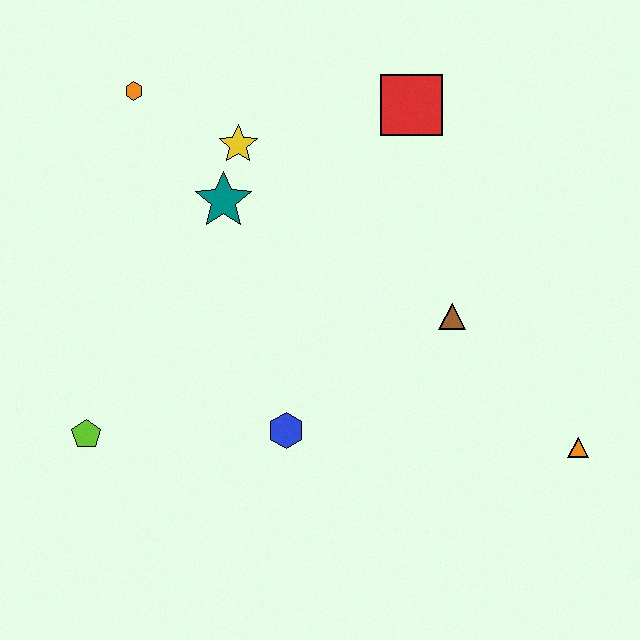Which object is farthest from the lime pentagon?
The orange triangle is farthest from the lime pentagon.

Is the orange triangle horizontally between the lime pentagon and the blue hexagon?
No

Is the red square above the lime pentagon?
Yes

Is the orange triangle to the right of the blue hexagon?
Yes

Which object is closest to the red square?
The yellow star is closest to the red square.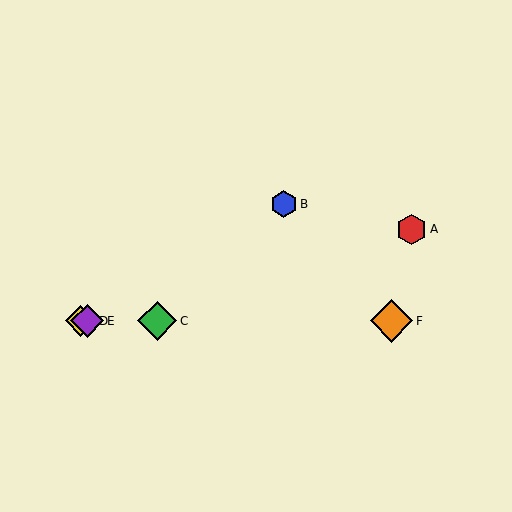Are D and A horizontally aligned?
No, D is at y≈321 and A is at y≈229.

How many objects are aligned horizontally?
4 objects (C, D, E, F) are aligned horizontally.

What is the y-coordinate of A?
Object A is at y≈229.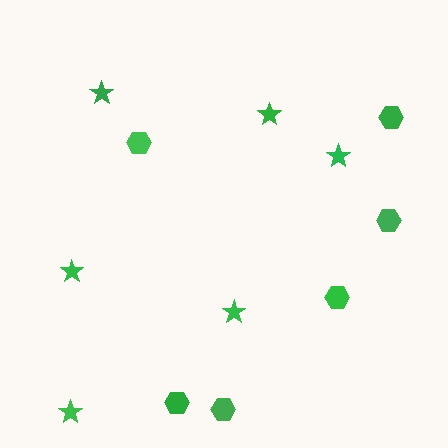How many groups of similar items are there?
There are 2 groups: one group of stars (6) and one group of hexagons (6).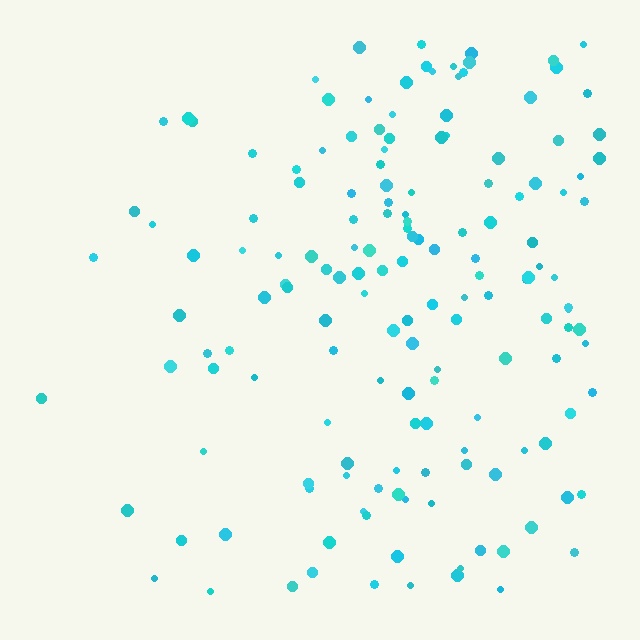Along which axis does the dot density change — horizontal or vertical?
Horizontal.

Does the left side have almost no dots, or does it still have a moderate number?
Still a moderate number, just noticeably fewer than the right.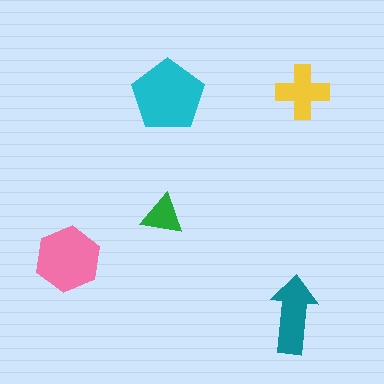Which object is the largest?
The cyan pentagon.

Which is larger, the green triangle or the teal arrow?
The teal arrow.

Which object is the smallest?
The green triangle.